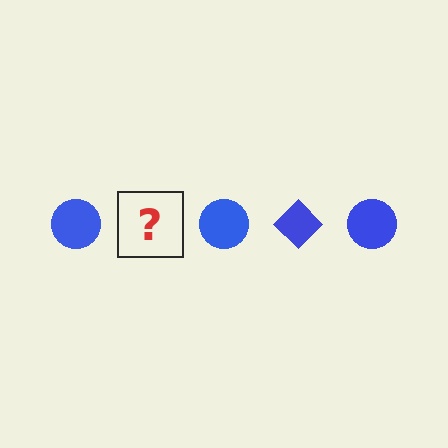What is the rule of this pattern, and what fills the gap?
The rule is that the pattern cycles through circle, diamond shapes in blue. The gap should be filled with a blue diamond.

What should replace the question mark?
The question mark should be replaced with a blue diamond.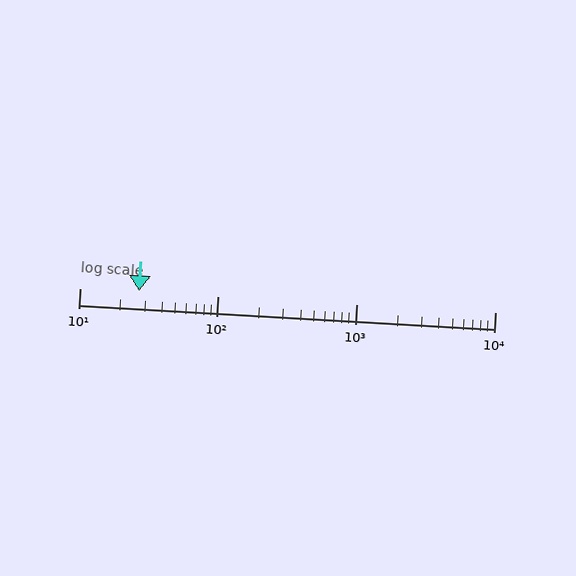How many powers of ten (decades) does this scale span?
The scale spans 3 decades, from 10 to 10000.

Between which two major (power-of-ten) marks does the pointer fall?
The pointer is between 10 and 100.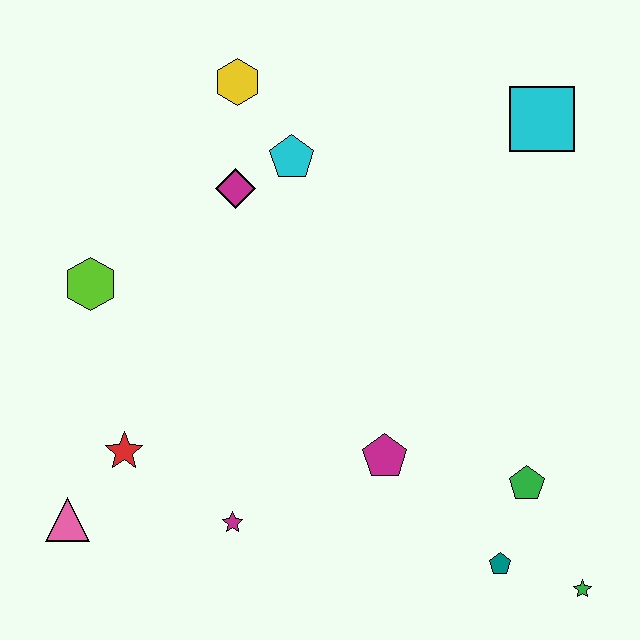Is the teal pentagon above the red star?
No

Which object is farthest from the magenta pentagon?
The yellow hexagon is farthest from the magenta pentagon.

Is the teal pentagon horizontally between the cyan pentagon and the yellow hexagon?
No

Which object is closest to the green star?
The teal pentagon is closest to the green star.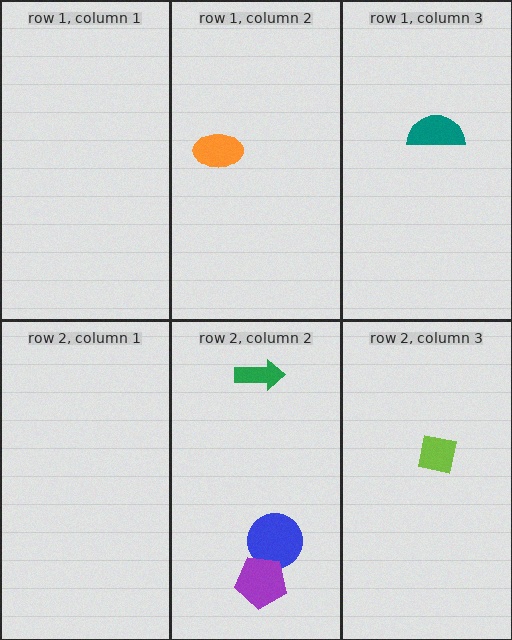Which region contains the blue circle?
The row 2, column 2 region.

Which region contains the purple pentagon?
The row 2, column 2 region.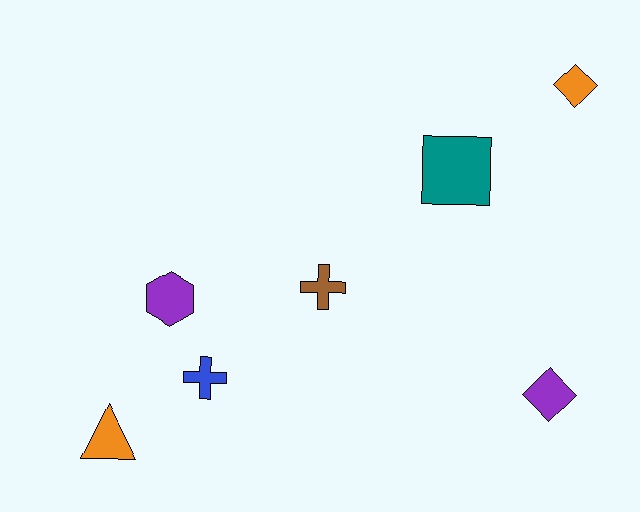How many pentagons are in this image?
There are no pentagons.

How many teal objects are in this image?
There is 1 teal object.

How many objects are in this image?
There are 7 objects.